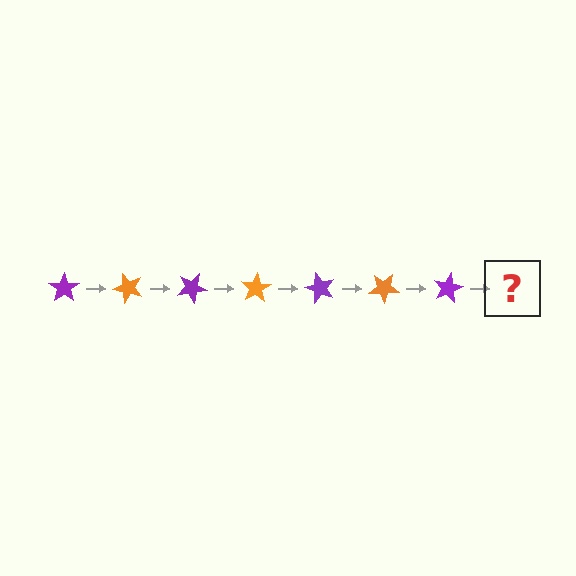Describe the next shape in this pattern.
It should be an orange star, rotated 350 degrees from the start.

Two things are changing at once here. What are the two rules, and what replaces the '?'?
The two rules are that it rotates 50 degrees each step and the color cycles through purple and orange. The '?' should be an orange star, rotated 350 degrees from the start.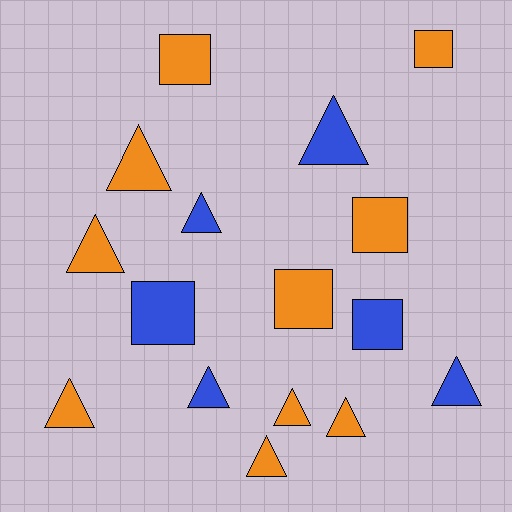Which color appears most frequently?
Orange, with 10 objects.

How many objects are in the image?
There are 16 objects.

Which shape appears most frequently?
Triangle, with 10 objects.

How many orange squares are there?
There are 4 orange squares.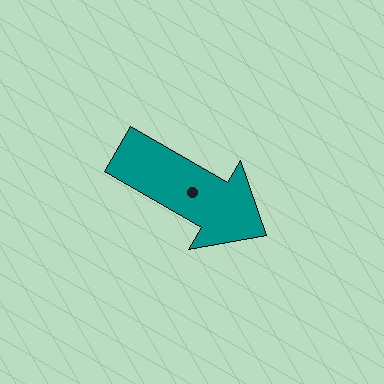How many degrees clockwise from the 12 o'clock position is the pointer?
Approximately 120 degrees.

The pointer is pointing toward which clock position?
Roughly 4 o'clock.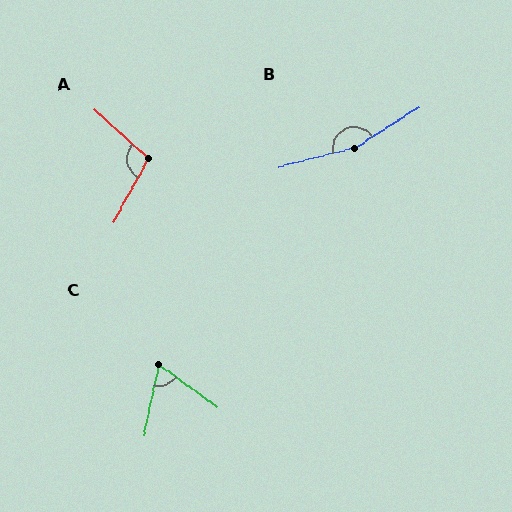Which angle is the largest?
B, at approximately 162 degrees.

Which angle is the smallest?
C, at approximately 66 degrees.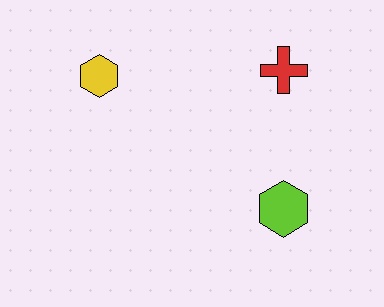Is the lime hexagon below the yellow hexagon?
Yes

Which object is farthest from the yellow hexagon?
The lime hexagon is farthest from the yellow hexagon.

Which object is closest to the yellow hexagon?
The red cross is closest to the yellow hexagon.